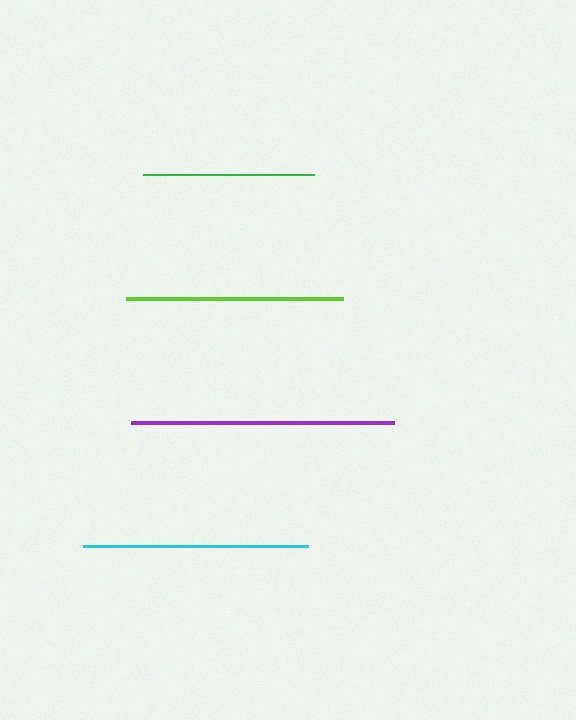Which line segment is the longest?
The purple line is the longest at approximately 263 pixels.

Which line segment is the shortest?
The green line is the shortest at approximately 171 pixels.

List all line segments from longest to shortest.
From longest to shortest: purple, cyan, lime, green.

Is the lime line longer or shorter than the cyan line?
The cyan line is longer than the lime line.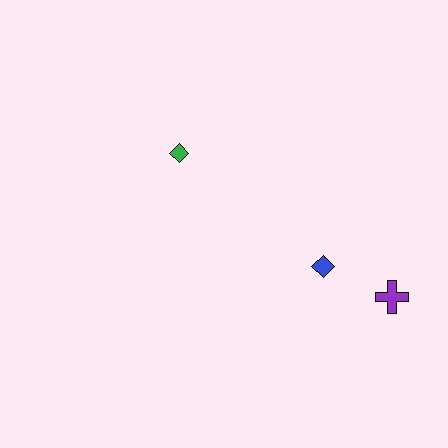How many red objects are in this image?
There are no red objects.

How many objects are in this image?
There are 3 objects.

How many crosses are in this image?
There is 1 cross.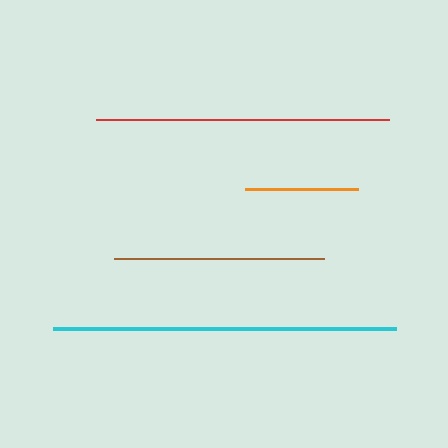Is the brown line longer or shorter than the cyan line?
The cyan line is longer than the brown line.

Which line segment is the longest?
The cyan line is the longest at approximately 343 pixels.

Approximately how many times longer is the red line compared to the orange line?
The red line is approximately 2.6 times the length of the orange line.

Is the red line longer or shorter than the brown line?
The red line is longer than the brown line.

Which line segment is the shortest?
The orange line is the shortest at approximately 113 pixels.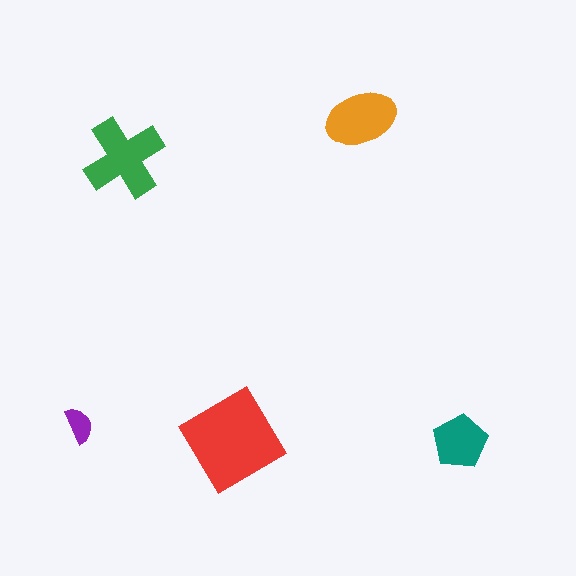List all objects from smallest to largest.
The purple semicircle, the teal pentagon, the orange ellipse, the green cross, the red diamond.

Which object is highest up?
The orange ellipse is topmost.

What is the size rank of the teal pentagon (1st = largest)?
4th.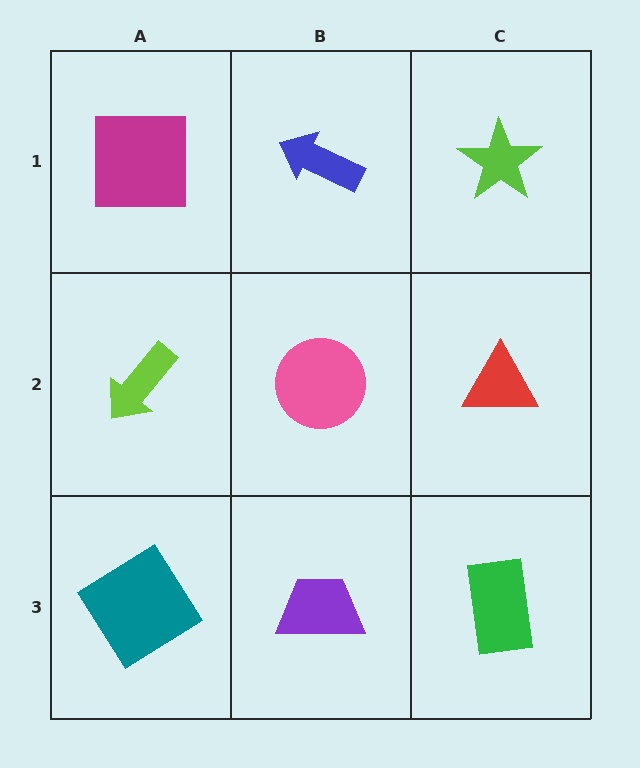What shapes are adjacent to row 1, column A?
A lime arrow (row 2, column A), a blue arrow (row 1, column B).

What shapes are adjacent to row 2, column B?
A blue arrow (row 1, column B), a purple trapezoid (row 3, column B), a lime arrow (row 2, column A), a red triangle (row 2, column C).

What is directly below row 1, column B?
A pink circle.